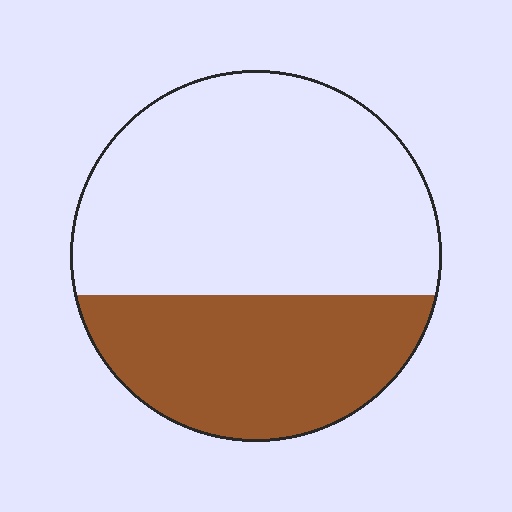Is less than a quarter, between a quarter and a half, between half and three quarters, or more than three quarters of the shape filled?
Between a quarter and a half.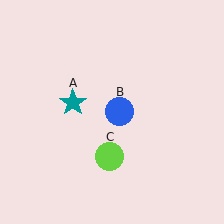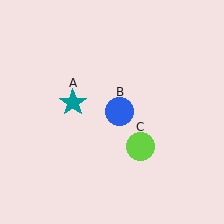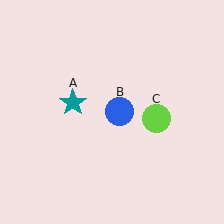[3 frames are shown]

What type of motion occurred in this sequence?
The lime circle (object C) rotated counterclockwise around the center of the scene.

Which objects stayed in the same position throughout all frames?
Teal star (object A) and blue circle (object B) remained stationary.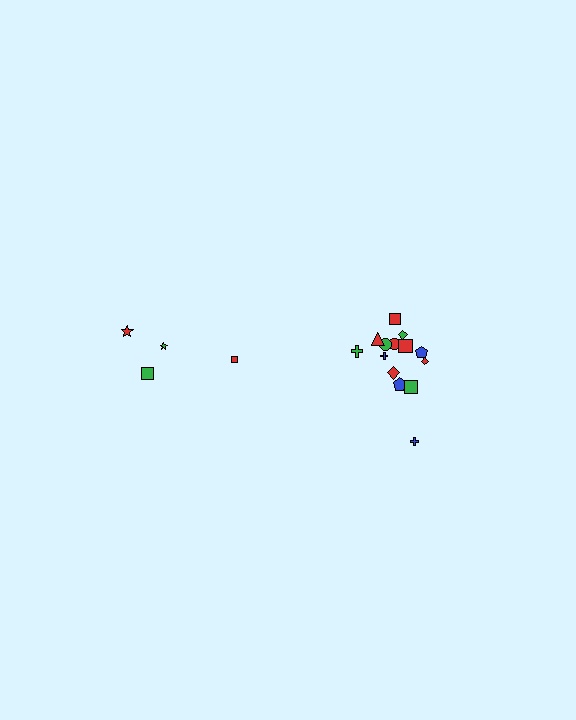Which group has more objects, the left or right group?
The right group.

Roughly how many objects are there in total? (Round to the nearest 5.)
Roughly 20 objects in total.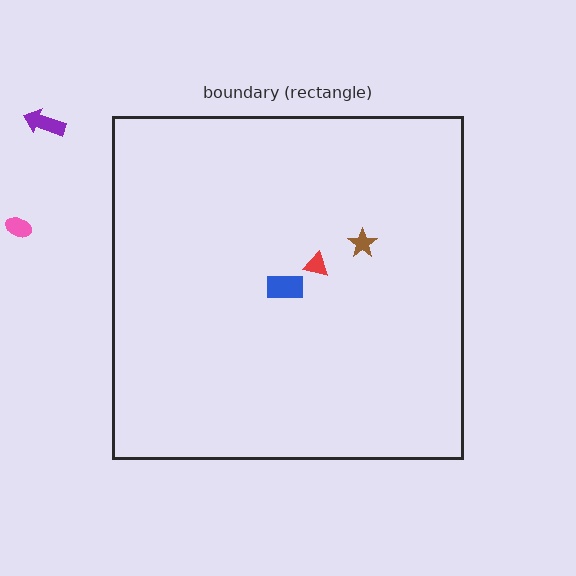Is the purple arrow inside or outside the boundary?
Outside.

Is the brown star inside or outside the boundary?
Inside.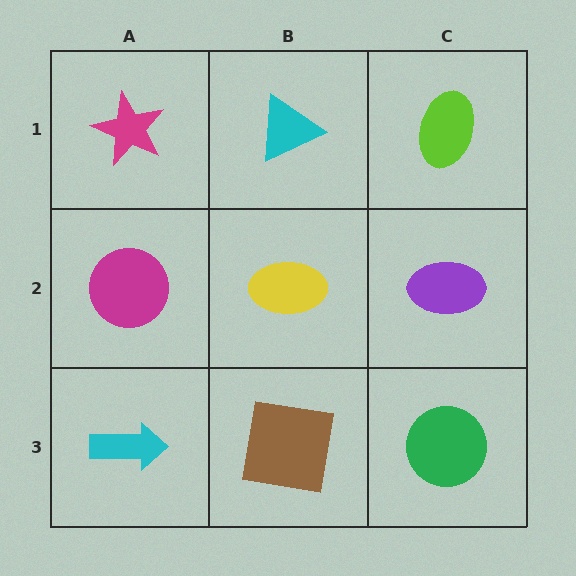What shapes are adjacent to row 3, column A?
A magenta circle (row 2, column A), a brown square (row 3, column B).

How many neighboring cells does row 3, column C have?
2.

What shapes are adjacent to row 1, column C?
A purple ellipse (row 2, column C), a cyan triangle (row 1, column B).